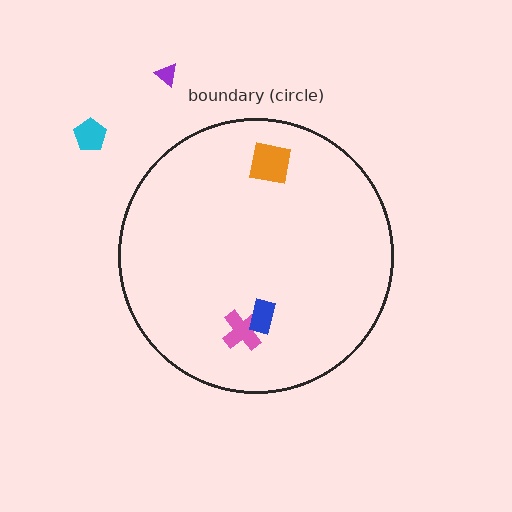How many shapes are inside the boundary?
3 inside, 2 outside.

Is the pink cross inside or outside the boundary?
Inside.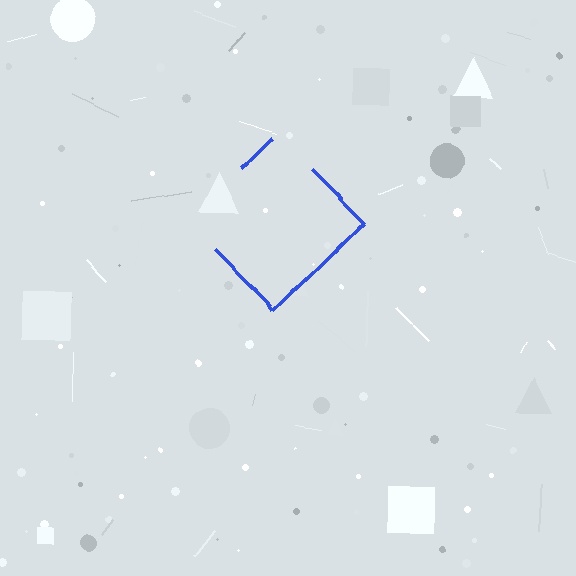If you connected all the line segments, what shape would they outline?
They would outline a diamond.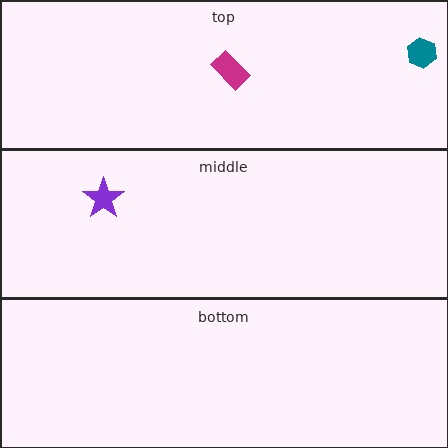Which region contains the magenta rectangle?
The top region.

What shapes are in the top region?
The magenta rectangle, the teal hexagon.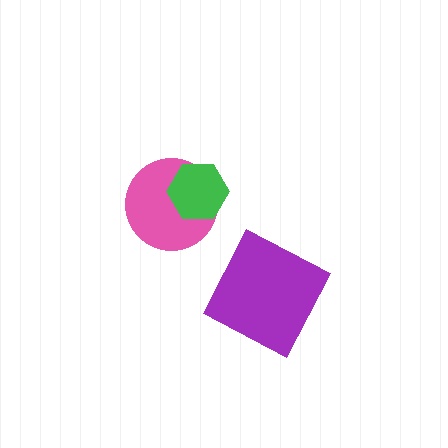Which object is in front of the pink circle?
The green hexagon is in front of the pink circle.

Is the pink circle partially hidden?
Yes, it is partially covered by another shape.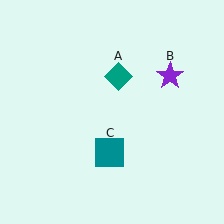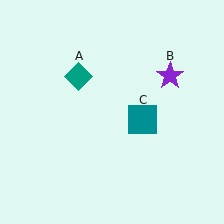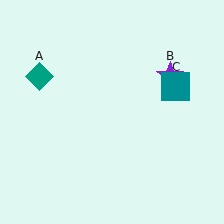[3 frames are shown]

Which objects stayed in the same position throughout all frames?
Purple star (object B) remained stationary.